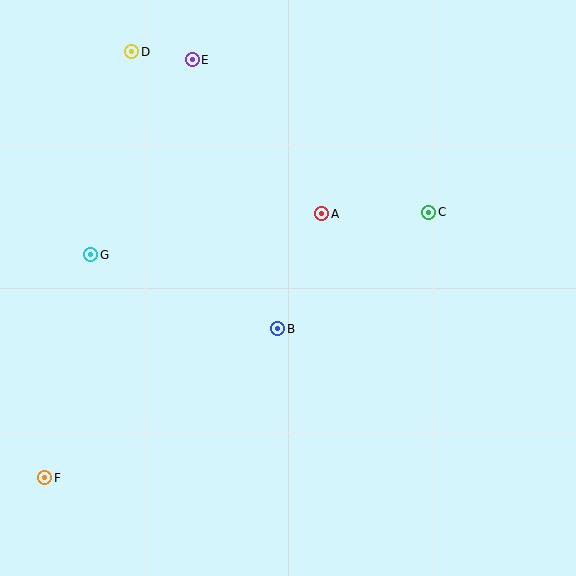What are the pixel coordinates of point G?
Point G is at (91, 255).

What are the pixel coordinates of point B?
Point B is at (278, 329).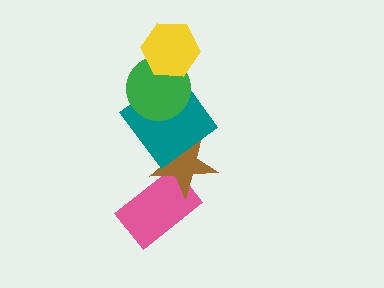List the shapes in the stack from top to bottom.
From top to bottom: the yellow hexagon, the green circle, the teal diamond, the brown star, the pink rectangle.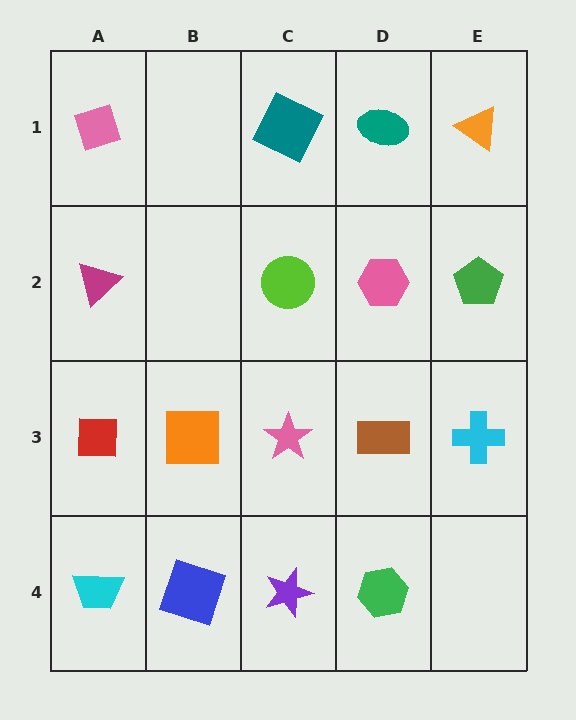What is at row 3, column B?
An orange square.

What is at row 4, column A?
A cyan trapezoid.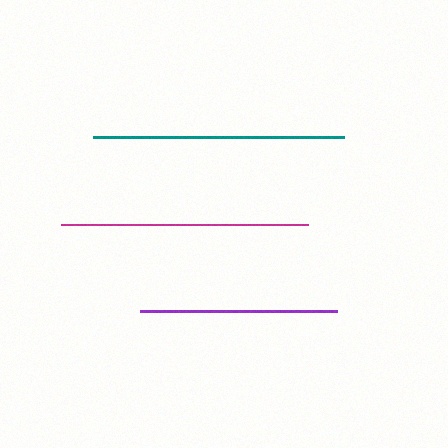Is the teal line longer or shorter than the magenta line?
The teal line is longer than the magenta line.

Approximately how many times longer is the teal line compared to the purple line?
The teal line is approximately 1.3 times the length of the purple line.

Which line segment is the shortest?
The purple line is the shortest at approximately 197 pixels.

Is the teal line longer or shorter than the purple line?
The teal line is longer than the purple line.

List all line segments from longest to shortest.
From longest to shortest: teal, magenta, purple.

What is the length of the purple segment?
The purple segment is approximately 197 pixels long.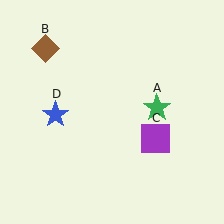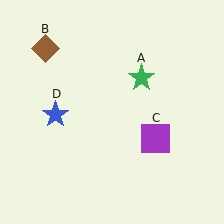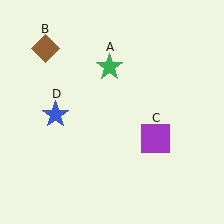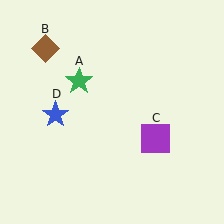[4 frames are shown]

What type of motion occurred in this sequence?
The green star (object A) rotated counterclockwise around the center of the scene.